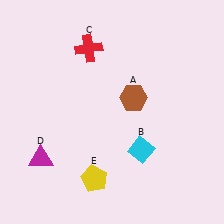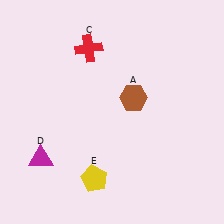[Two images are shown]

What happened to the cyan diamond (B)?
The cyan diamond (B) was removed in Image 2. It was in the bottom-right area of Image 1.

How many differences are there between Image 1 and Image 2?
There is 1 difference between the two images.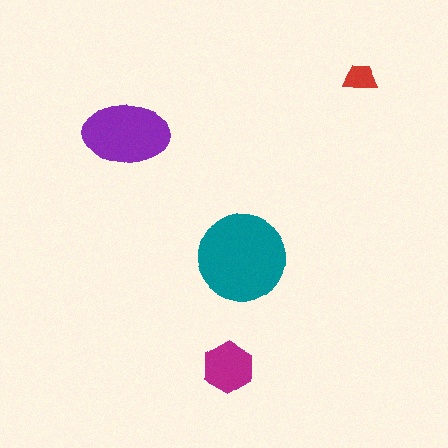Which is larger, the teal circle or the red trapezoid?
The teal circle.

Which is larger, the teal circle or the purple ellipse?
The teal circle.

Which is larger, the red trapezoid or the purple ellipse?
The purple ellipse.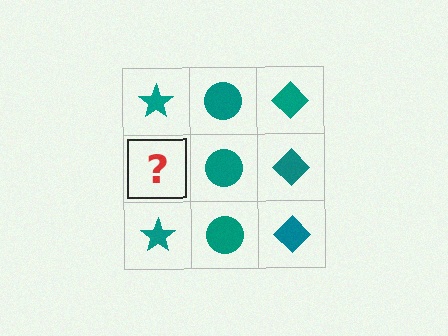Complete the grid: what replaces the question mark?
The question mark should be replaced with a teal star.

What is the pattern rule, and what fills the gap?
The rule is that each column has a consistent shape. The gap should be filled with a teal star.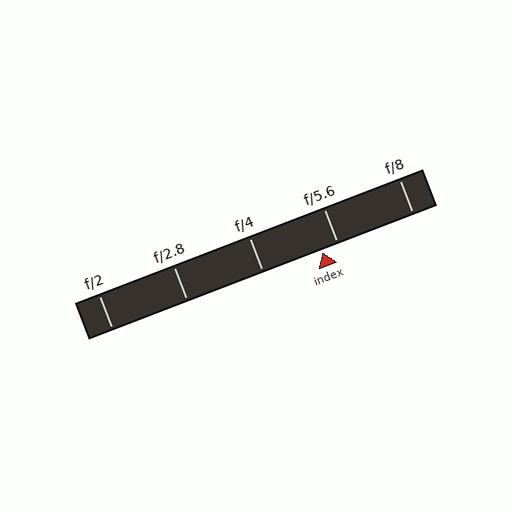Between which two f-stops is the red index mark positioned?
The index mark is between f/4 and f/5.6.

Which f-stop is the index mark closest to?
The index mark is closest to f/5.6.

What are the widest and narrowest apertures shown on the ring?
The widest aperture shown is f/2 and the narrowest is f/8.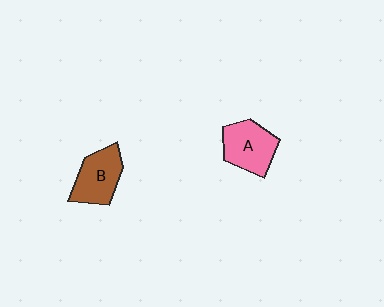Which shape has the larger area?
Shape A (pink).